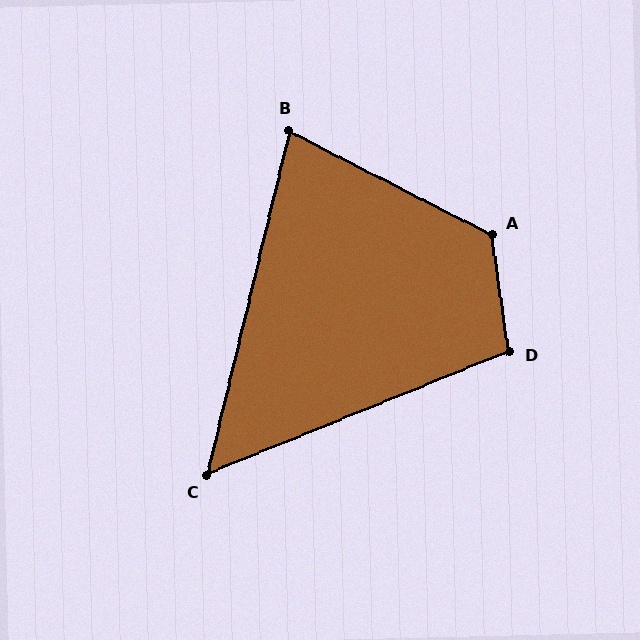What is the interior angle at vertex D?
Approximately 104 degrees (obtuse).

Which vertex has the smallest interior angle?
C, at approximately 54 degrees.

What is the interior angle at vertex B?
Approximately 76 degrees (acute).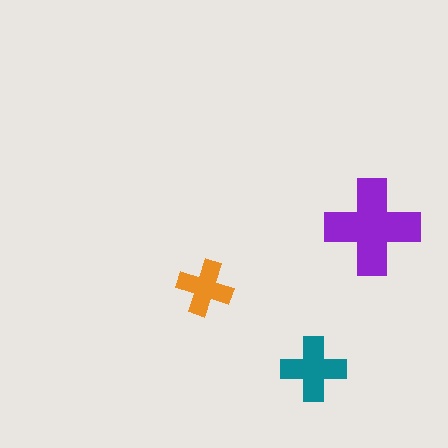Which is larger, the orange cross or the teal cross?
The teal one.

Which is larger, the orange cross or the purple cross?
The purple one.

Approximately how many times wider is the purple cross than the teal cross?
About 1.5 times wider.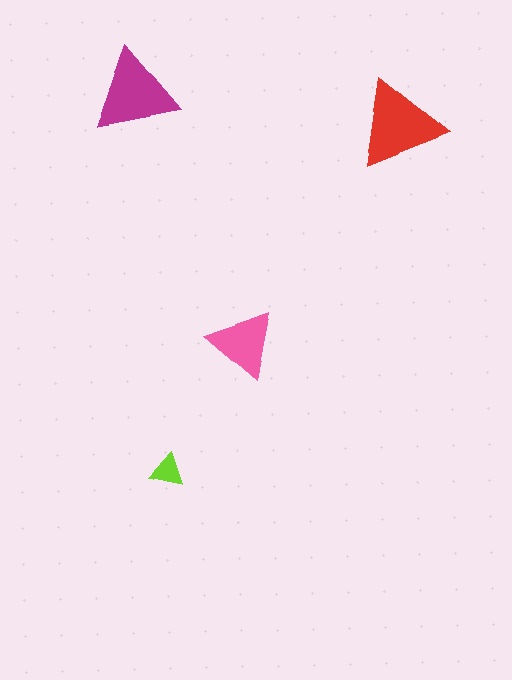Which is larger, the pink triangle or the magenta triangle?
The magenta one.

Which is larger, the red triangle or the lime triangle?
The red one.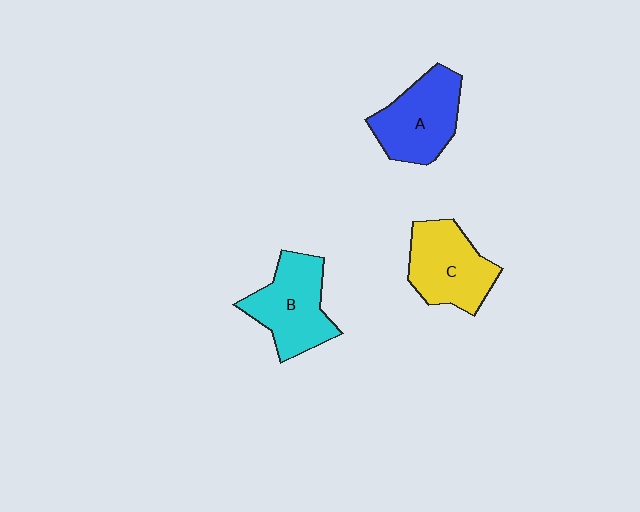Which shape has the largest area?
Shape B (cyan).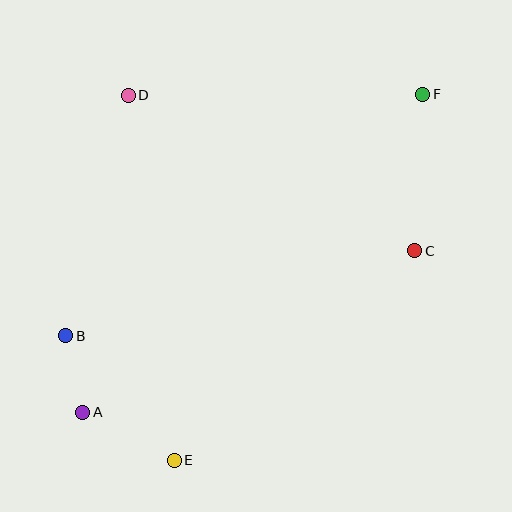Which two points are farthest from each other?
Points A and F are farthest from each other.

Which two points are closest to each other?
Points A and B are closest to each other.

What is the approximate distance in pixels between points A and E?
The distance between A and E is approximately 103 pixels.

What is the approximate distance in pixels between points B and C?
The distance between B and C is approximately 360 pixels.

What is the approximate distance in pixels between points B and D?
The distance between B and D is approximately 248 pixels.